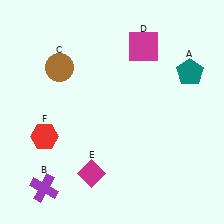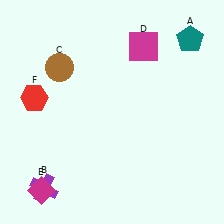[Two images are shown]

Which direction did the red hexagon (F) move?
The red hexagon (F) moved up.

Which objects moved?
The objects that moved are: the teal pentagon (A), the magenta diamond (E), the red hexagon (F).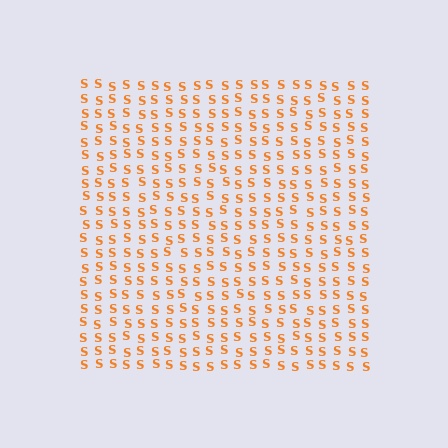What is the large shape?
The large shape is a square.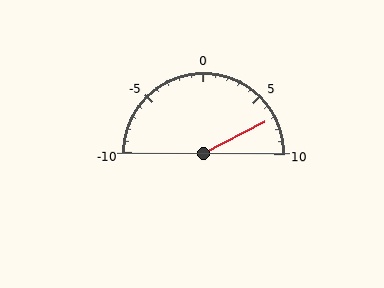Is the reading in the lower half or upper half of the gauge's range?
The reading is in the upper half of the range (-10 to 10).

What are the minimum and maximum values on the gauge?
The gauge ranges from -10 to 10.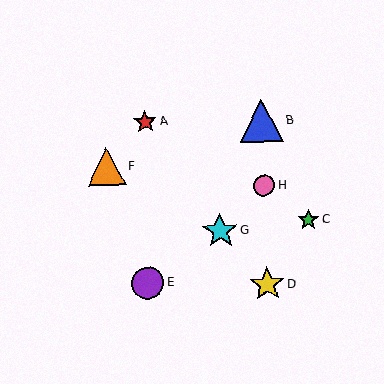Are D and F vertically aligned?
No, D is at x≈267 and F is at x≈107.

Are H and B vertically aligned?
Yes, both are at x≈264.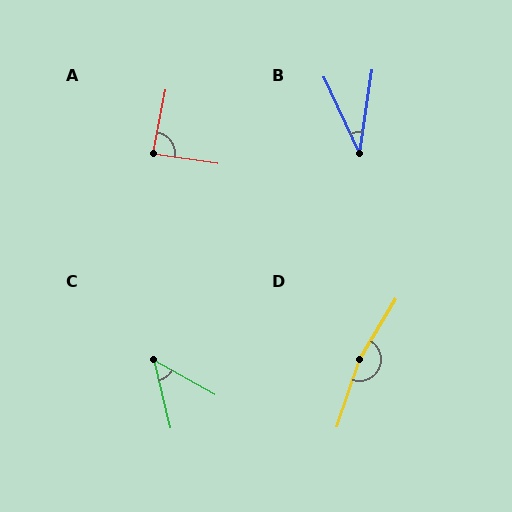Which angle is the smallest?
B, at approximately 33 degrees.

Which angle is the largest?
D, at approximately 167 degrees.